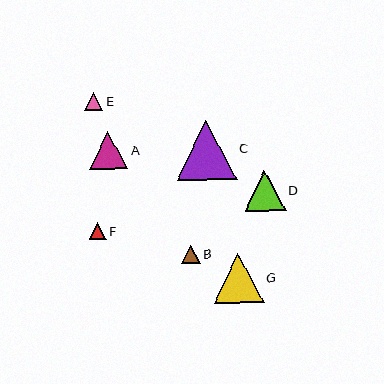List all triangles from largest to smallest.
From largest to smallest: C, G, D, A, B, E, F.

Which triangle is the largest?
Triangle C is the largest with a size of approximately 60 pixels.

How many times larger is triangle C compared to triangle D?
Triangle C is approximately 1.5 times the size of triangle D.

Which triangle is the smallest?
Triangle F is the smallest with a size of approximately 16 pixels.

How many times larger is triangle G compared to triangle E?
Triangle G is approximately 2.7 times the size of triangle E.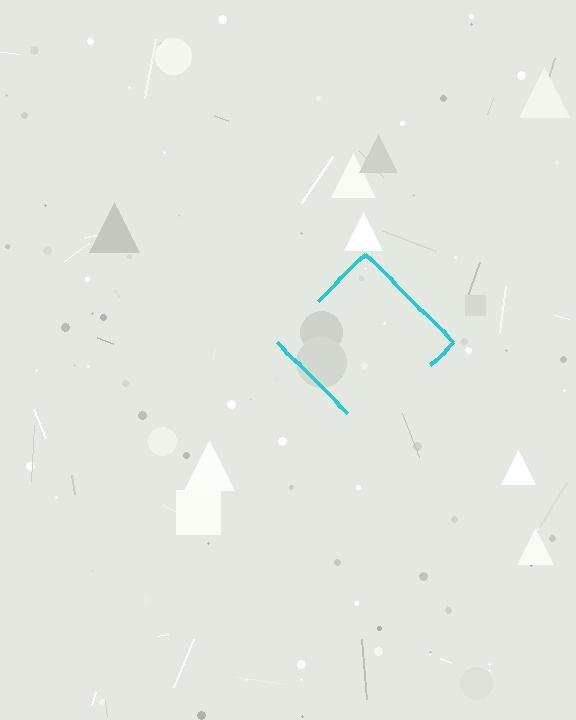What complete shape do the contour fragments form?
The contour fragments form a diamond.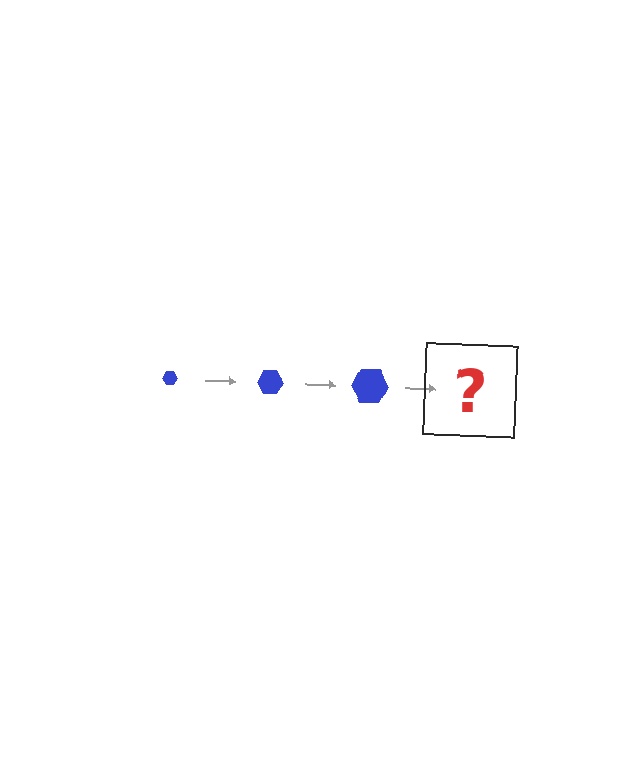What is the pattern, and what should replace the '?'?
The pattern is that the hexagon gets progressively larger each step. The '?' should be a blue hexagon, larger than the previous one.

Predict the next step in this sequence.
The next step is a blue hexagon, larger than the previous one.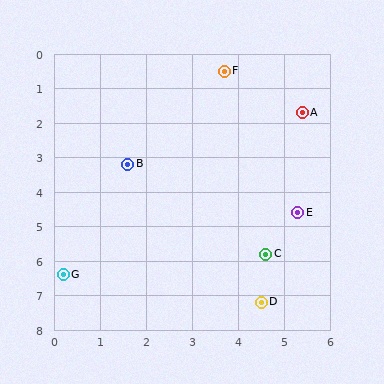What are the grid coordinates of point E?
Point E is at approximately (5.3, 4.6).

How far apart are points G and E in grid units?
Points G and E are about 5.4 grid units apart.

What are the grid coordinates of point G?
Point G is at approximately (0.2, 6.4).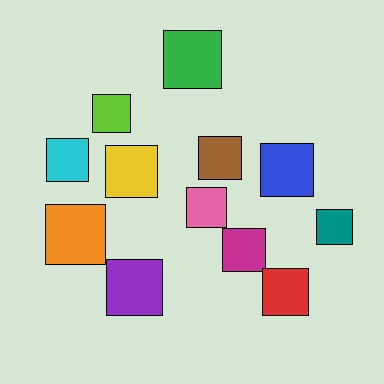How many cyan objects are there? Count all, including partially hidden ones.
There is 1 cyan object.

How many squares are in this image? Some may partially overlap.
There are 12 squares.